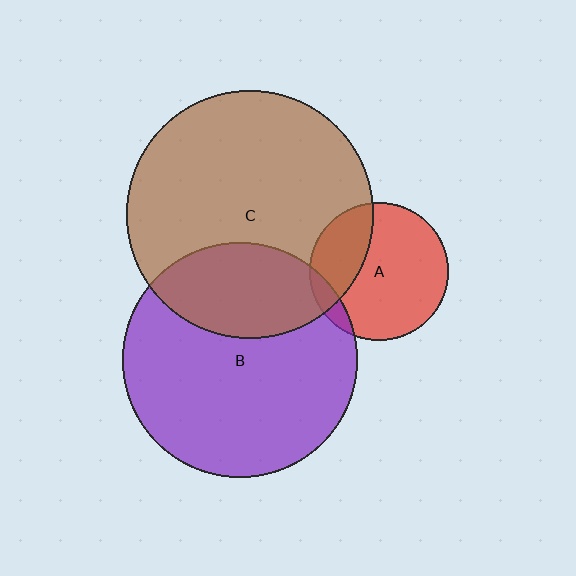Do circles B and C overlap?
Yes.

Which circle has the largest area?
Circle C (brown).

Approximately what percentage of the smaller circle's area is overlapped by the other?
Approximately 30%.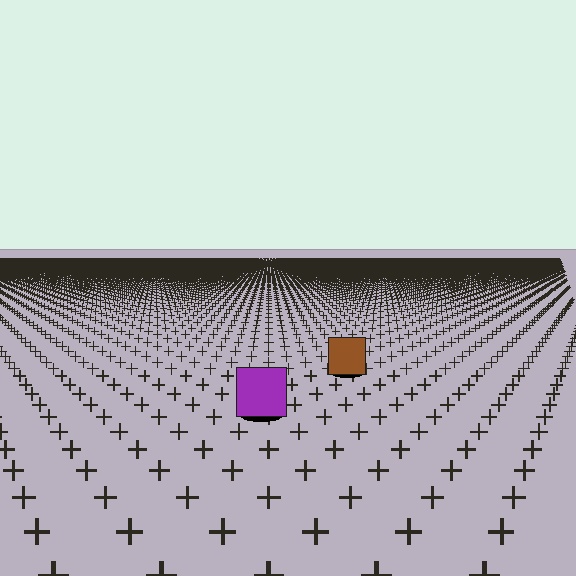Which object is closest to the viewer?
The purple square is closest. The texture marks near it are larger and more spread out.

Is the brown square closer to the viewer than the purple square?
No. The purple square is closer — you can tell from the texture gradient: the ground texture is coarser near it.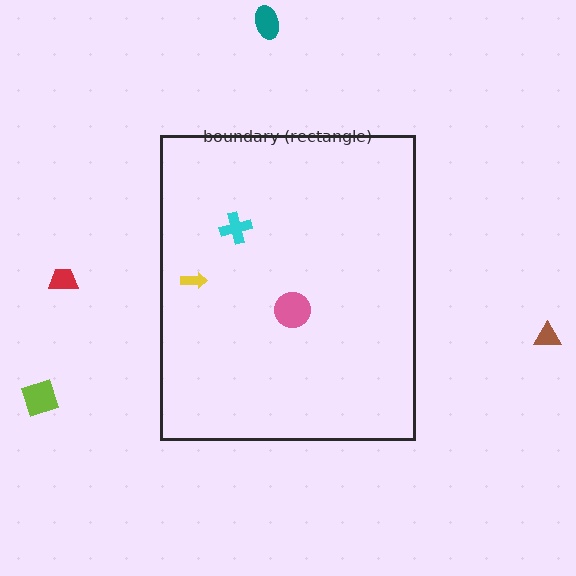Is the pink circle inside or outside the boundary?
Inside.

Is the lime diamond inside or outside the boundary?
Outside.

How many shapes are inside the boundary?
3 inside, 4 outside.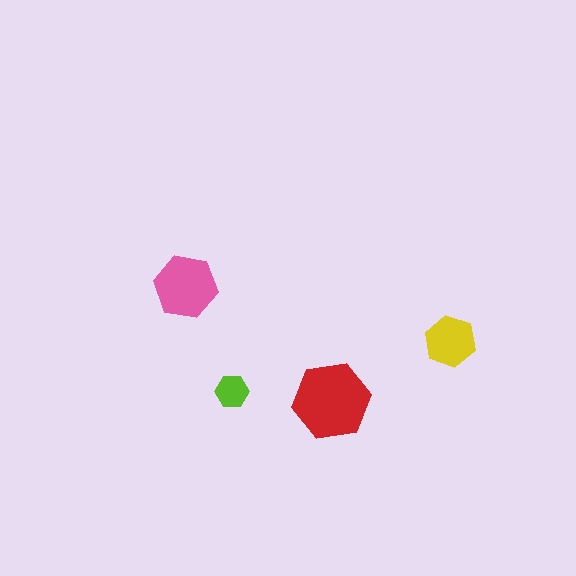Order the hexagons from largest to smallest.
the red one, the pink one, the yellow one, the lime one.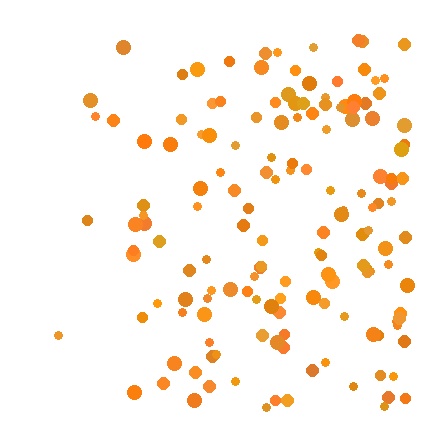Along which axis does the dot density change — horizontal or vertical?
Horizontal.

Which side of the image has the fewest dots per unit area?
The left.